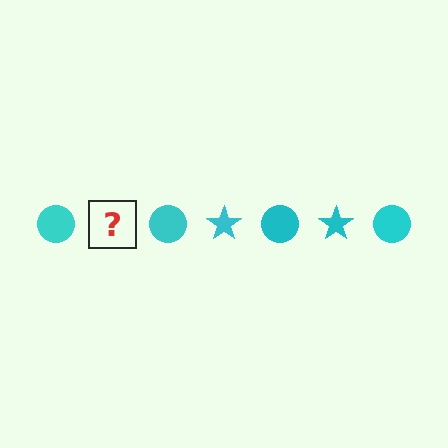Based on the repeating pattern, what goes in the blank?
The blank should be a cyan star.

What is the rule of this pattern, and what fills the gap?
The rule is that the pattern cycles through circle, star shapes in cyan. The gap should be filled with a cyan star.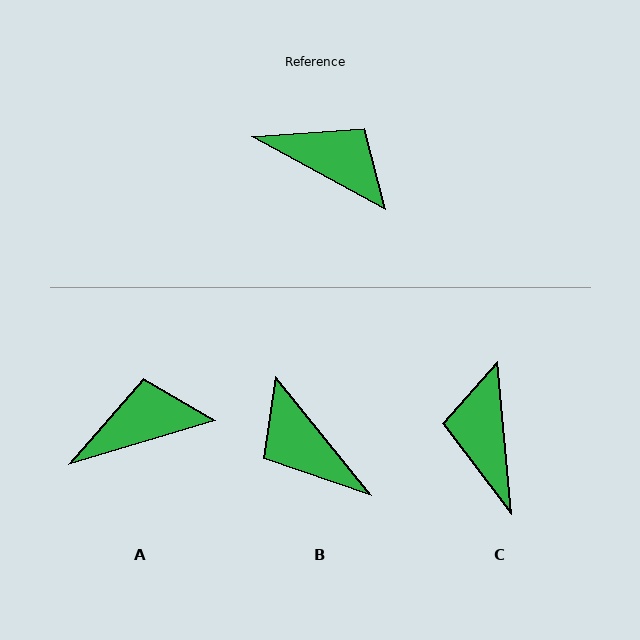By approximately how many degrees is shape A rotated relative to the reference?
Approximately 45 degrees counter-clockwise.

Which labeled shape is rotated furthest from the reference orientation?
B, about 157 degrees away.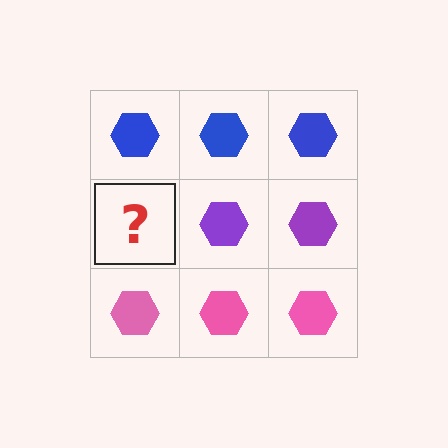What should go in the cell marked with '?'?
The missing cell should contain a purple hexagon.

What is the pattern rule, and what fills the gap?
The rule is that each row has a consistent color. The gap should be filled with a purple hexagon.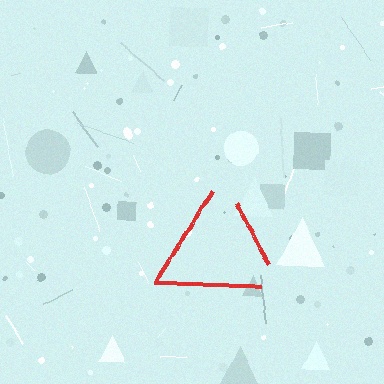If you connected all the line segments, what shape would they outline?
They would outline a triangle.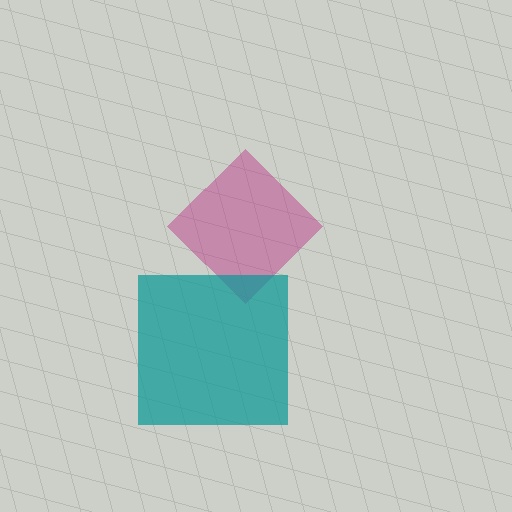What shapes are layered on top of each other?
The layered shapes are: a magenta diamond, a teal square.